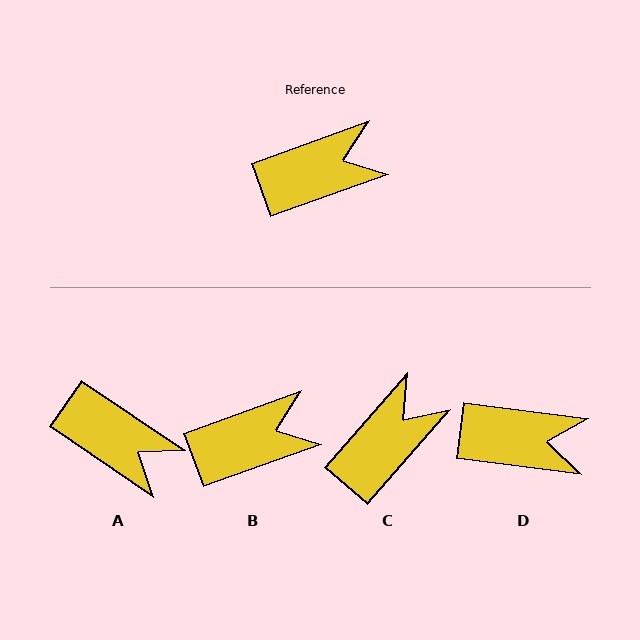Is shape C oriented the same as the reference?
No, it is off by about 29 degrees.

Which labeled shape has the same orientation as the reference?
B.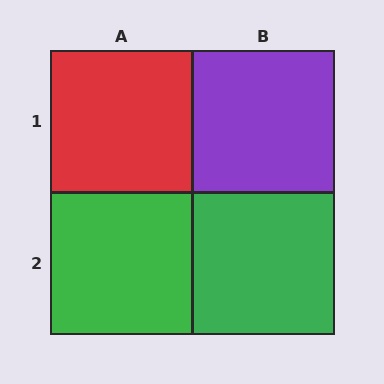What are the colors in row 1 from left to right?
Red, purple.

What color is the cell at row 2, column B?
Green.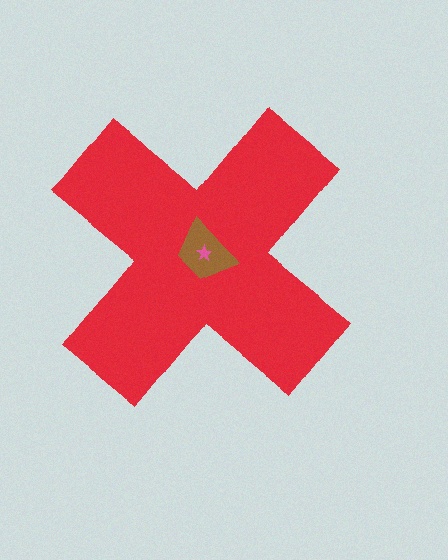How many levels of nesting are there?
3.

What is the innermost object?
The pink star.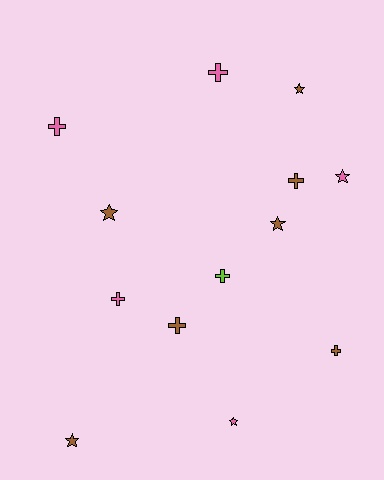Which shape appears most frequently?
Cross, with 7 objects.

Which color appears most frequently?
Brown, with 7 objects.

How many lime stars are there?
There are no lime stars.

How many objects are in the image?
There are 13 objects.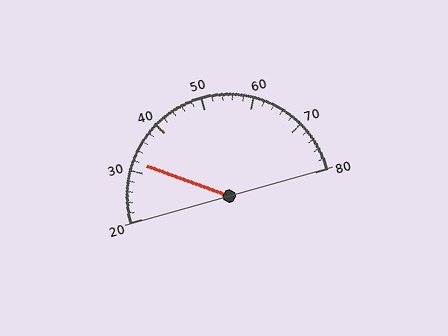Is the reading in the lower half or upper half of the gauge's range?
The reading is in the lower half of the range (20 to 80).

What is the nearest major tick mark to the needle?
The nearest major tick mark is 30.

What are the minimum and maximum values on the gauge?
The gauge ranges from 20 to 80.